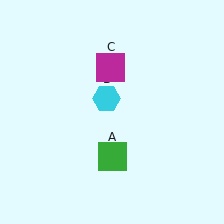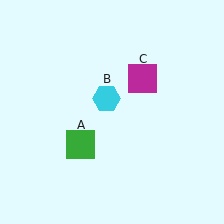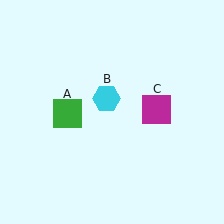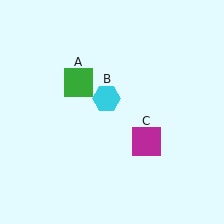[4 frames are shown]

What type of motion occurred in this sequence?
The green square (object A), magenta square (object C) rotated clockwise around the center of the scene.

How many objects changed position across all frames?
2 objects changed position: green square (object A), magenta square (object C).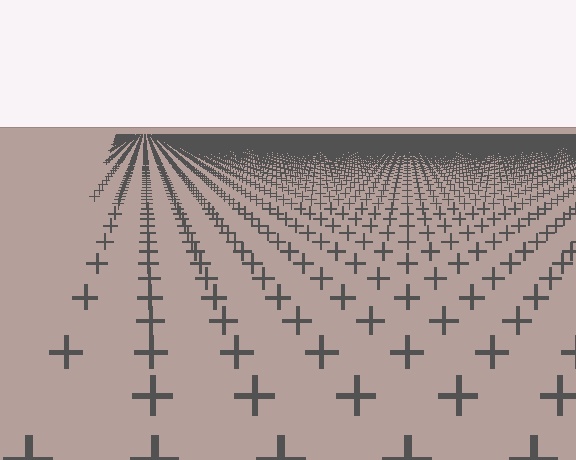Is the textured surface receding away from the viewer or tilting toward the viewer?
The surface is receding away from the viewer. Texture elements get smaller and denser toward the top.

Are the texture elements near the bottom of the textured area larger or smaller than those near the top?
Larger. Near the bottom, elements are closer to the viewer and appear at a bigger on-screen size.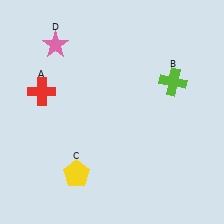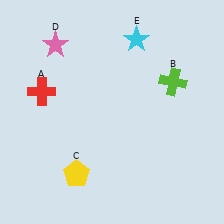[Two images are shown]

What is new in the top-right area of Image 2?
A cyan star (E) was added in the top-right area of Image 2.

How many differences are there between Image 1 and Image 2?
There is 1 difference between the two images.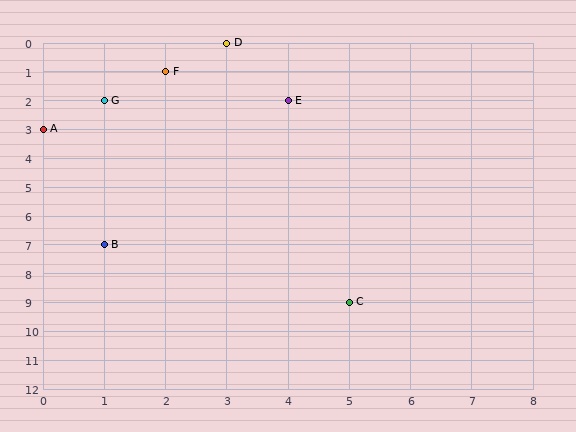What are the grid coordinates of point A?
Point A is at grid coordinates (0, 3).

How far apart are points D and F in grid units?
Points D and F are 1 column and 1 row apart (about 1.4 grid units diagonally).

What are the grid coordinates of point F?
Point F is at grid coordinates (2, 1).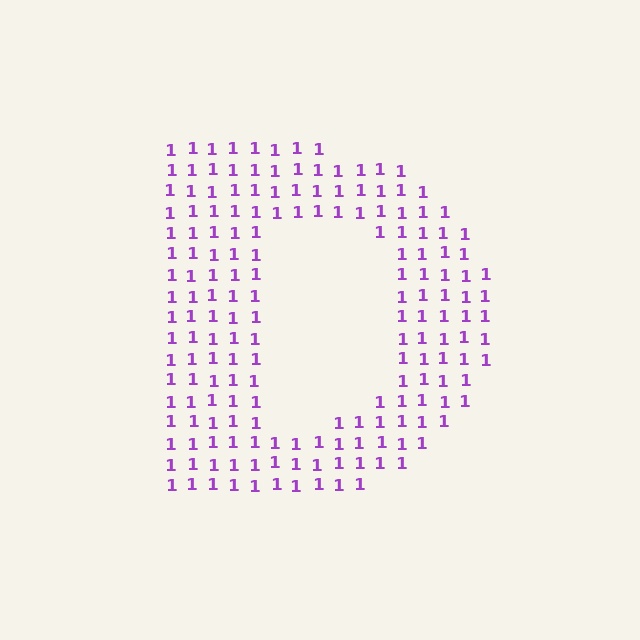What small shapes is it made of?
It is made of small digit 1's.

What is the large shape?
The large shape is the letter D.